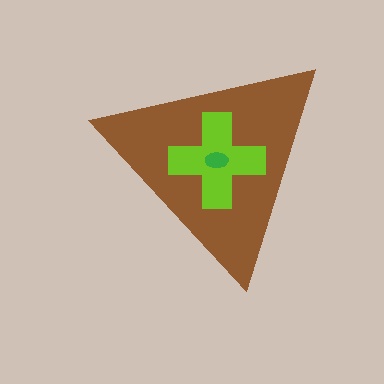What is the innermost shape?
The green ellipse.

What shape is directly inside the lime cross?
The green ellipse.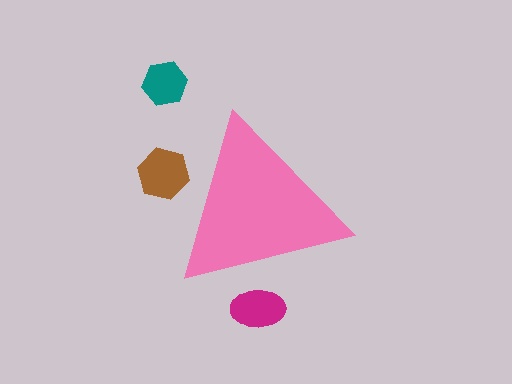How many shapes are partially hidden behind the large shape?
2 shapes are partially hidden.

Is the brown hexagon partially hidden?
Yes, the brown hexagon is partially hidden behind the pink triangle.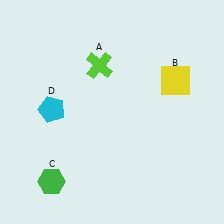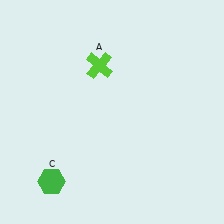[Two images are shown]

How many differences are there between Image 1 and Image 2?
There are 2 differences between the two images.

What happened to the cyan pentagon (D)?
The cyan pentagon (D) was removed in Image 2. It was in the top-left area of Image 1.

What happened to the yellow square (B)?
The yellow square (B) was removed in Image 2. It was in the top-right area of Image 1.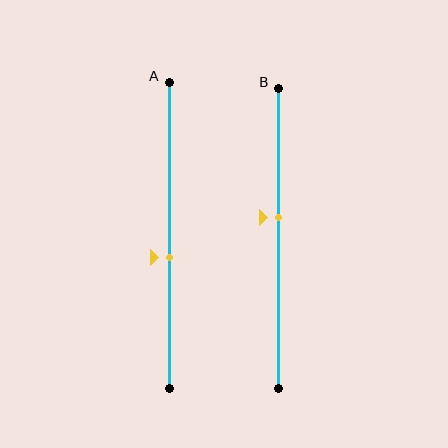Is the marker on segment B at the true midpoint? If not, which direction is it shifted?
No, the marker on segment B is shifted upward by about 7% of the segment length.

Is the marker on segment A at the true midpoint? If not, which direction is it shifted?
No, the marker on segment A is shifted downward by about 7% of the segment length.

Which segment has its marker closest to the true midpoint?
Segment B has its marker closest to the true midpoint.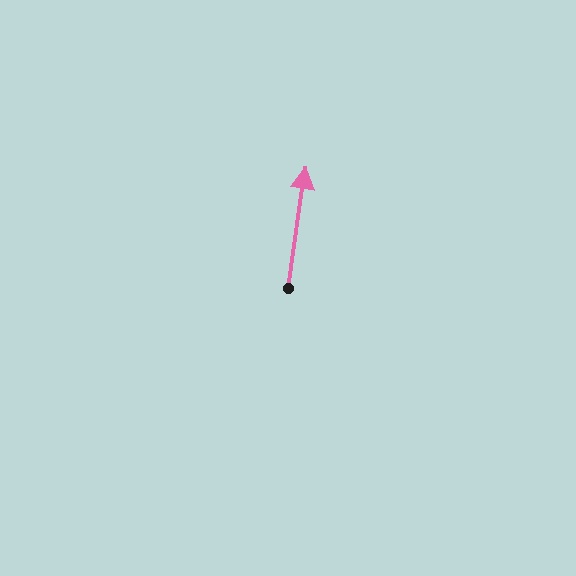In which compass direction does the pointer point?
North.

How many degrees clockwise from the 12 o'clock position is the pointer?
Approximately 8 degrees.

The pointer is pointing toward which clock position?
Roughly 12 o'clock.